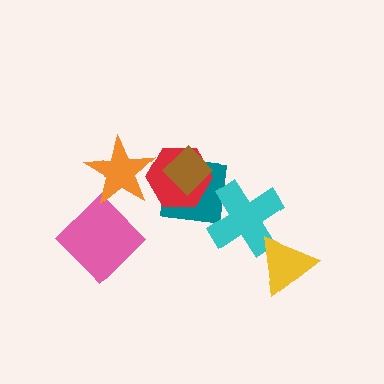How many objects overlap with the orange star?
2 objects overlap with the orange star.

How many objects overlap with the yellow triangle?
1 object overlaps with the yellow triangle.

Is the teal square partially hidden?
Yes, it is partially covered by another shape.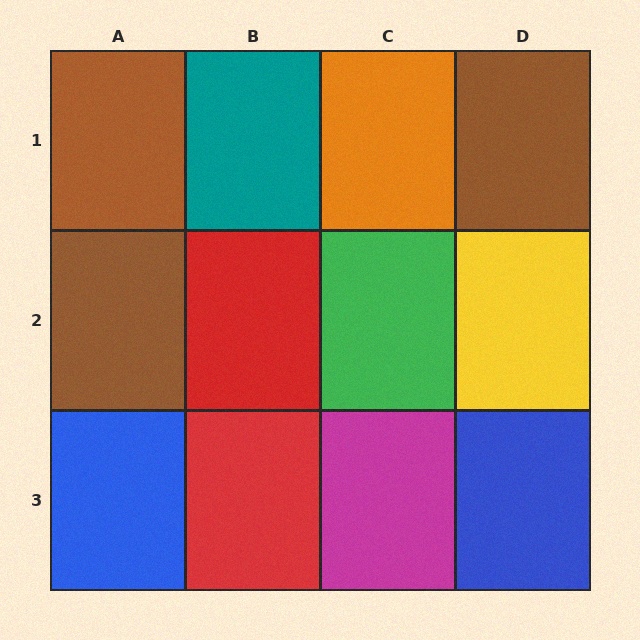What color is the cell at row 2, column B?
Red.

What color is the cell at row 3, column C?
Magenta.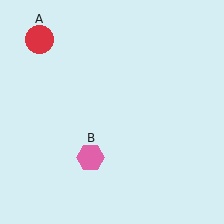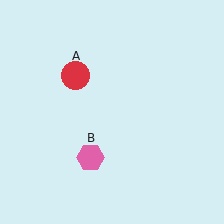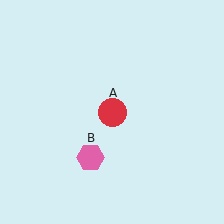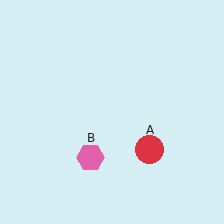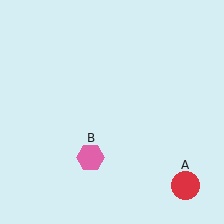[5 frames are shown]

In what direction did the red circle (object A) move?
The red circle (object A) moved down and to the right.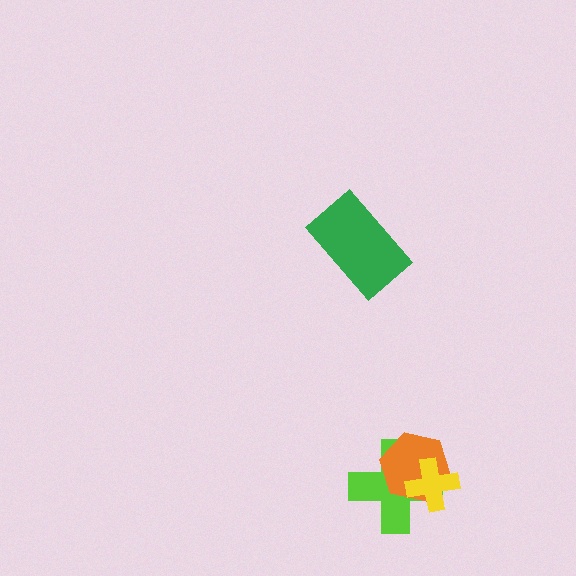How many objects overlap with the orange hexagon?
2 objects overlap with the orange hexagon.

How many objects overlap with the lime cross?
2 objects overlap with the lime cross.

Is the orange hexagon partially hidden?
Yes, it is partially covered by another shape.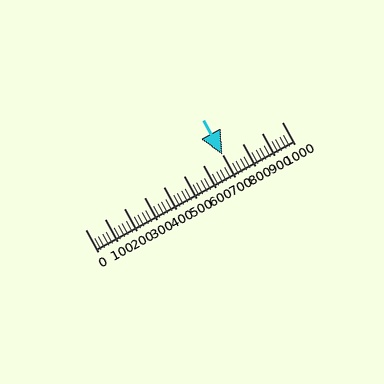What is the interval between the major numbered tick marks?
The major tick marks are spaced 100 units apart.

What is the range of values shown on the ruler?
The ruler shows values from 0 to 1000.